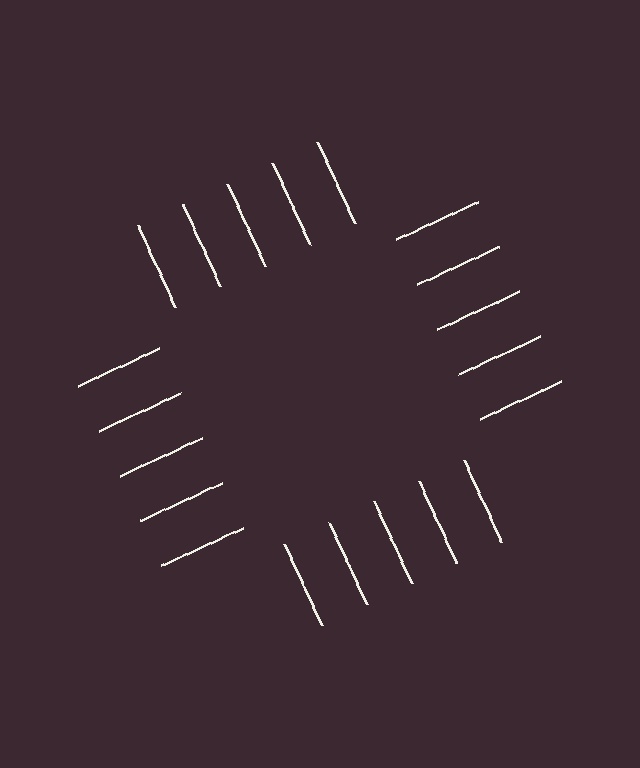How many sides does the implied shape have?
4 sides — the line-ends trace a square.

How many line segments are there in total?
20 — 5 along each of the 4 edges.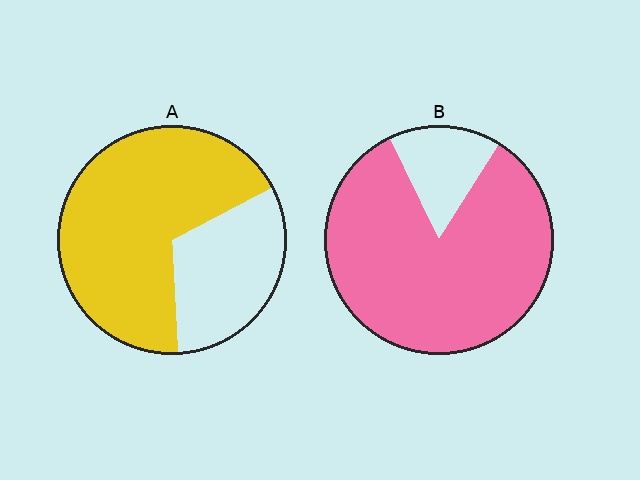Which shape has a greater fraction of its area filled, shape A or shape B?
Shape B.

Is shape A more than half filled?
Yes.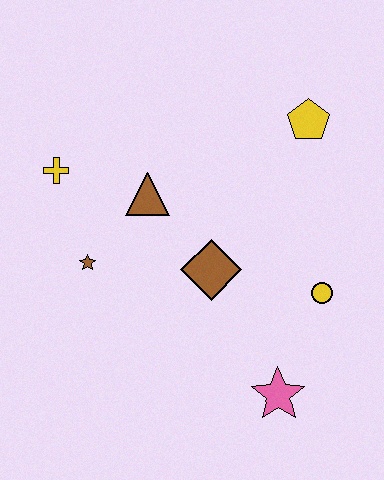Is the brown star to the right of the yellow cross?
Yes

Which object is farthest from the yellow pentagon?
The pink star is farthest from the yellow pentagon.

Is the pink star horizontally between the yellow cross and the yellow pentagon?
Yes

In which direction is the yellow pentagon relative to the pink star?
The yellow pentagon is above the pink star.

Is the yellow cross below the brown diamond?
No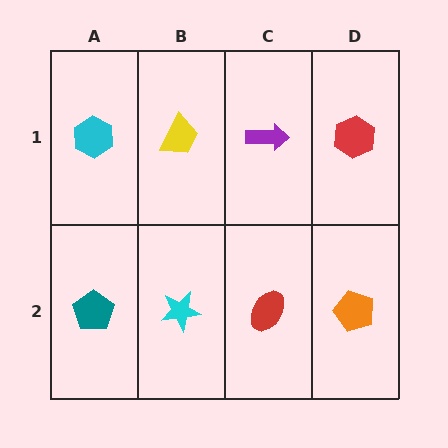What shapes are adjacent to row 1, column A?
A teal pentagon (row 2, column A), a yellow trapezoid (row 1, column B).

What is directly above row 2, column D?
A red hexagon.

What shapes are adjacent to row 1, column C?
A red ellipse (row 2, column C), a yellow trapezoid (row 1, column B), a red hexagon (row 1, column D).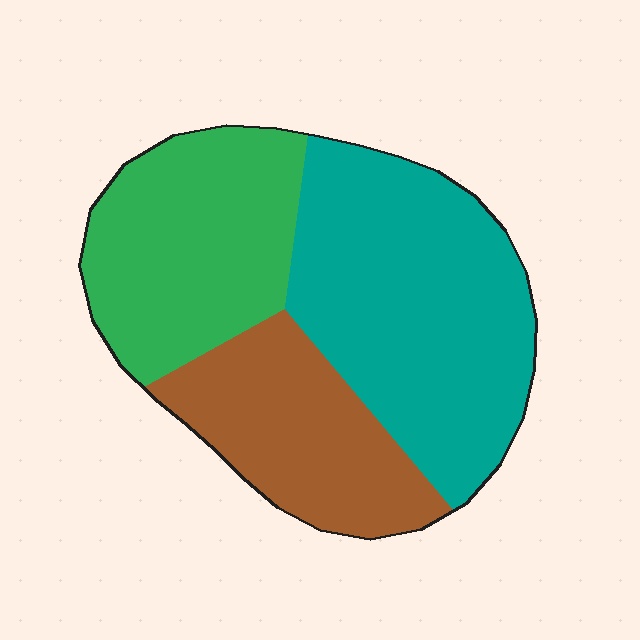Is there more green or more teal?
Teal.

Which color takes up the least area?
Brown, at roughly 25%.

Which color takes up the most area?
Teal, at roughly 45%.